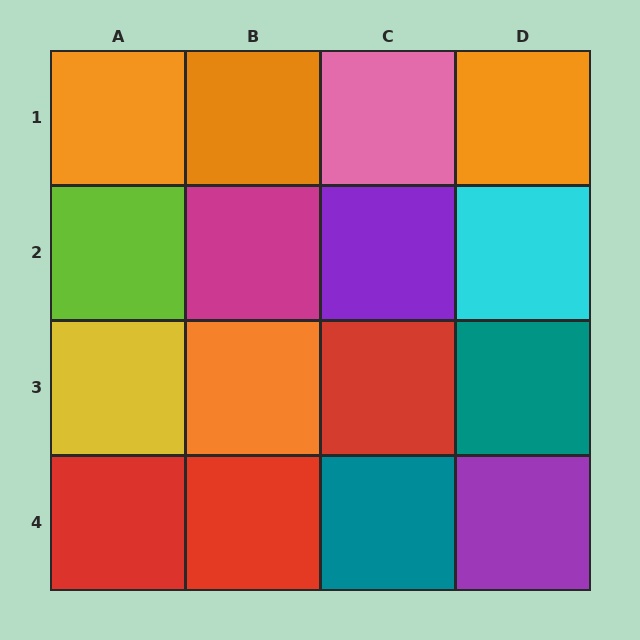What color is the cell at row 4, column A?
Red.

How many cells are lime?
1 cell is lime.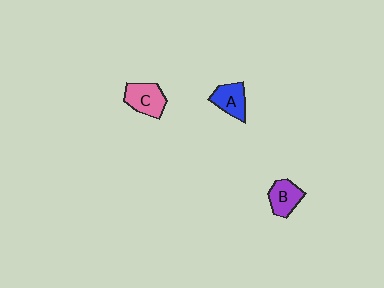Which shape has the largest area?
Shape C (pink).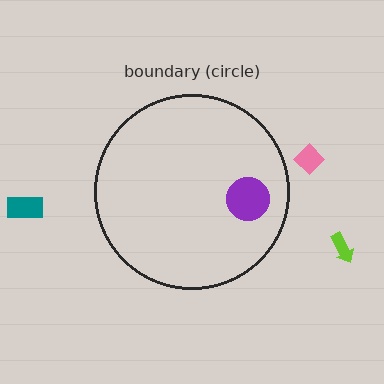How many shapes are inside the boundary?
1 inside, 3 outside.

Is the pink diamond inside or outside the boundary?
Outside.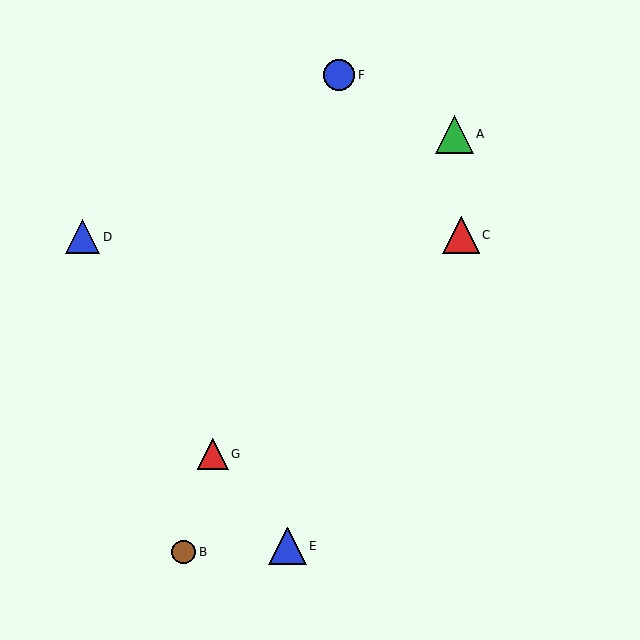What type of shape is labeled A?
Shape A is a green triangle.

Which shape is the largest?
The green triangle (labeled A) is the largest.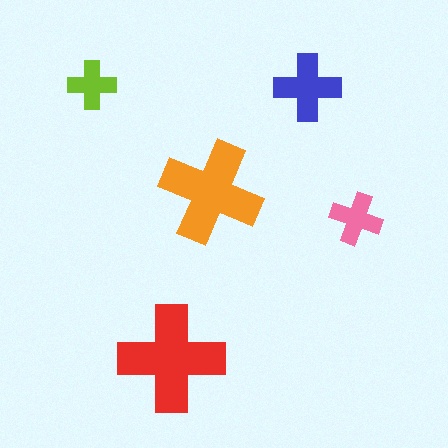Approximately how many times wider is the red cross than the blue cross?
About 1.5 times wider.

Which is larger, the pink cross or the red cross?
The red one.